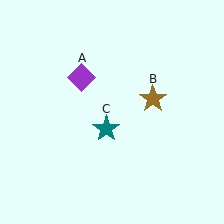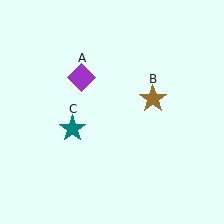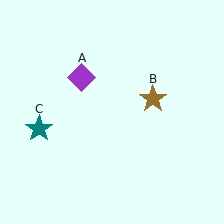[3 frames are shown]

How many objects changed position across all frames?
1 object changed position: teal star (object C).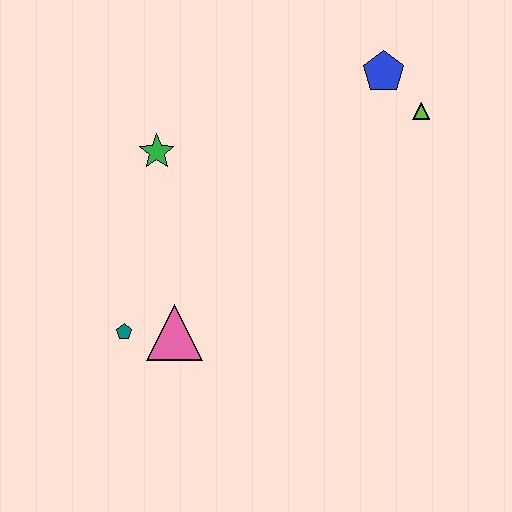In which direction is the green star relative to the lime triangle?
The green star is to the left of the lime triangle.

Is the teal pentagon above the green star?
No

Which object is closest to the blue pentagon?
The lime triangle is closest to the blue pentagon.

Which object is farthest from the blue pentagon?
The teal pentagon is farthest from the blue pentagon.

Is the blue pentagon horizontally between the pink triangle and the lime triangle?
Yes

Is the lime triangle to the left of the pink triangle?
No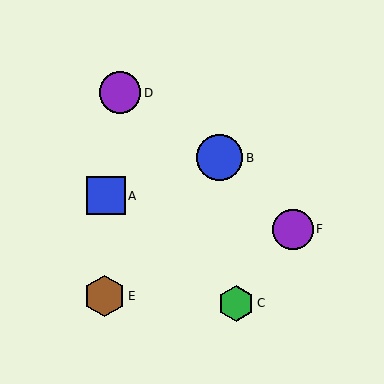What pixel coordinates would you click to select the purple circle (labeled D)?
Click at (120, 93) to select the purple circle D.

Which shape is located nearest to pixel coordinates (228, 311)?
The green hexagon (labeled C) at (236, 303) is nearest to that location.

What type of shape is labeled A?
Shape A is a blue square.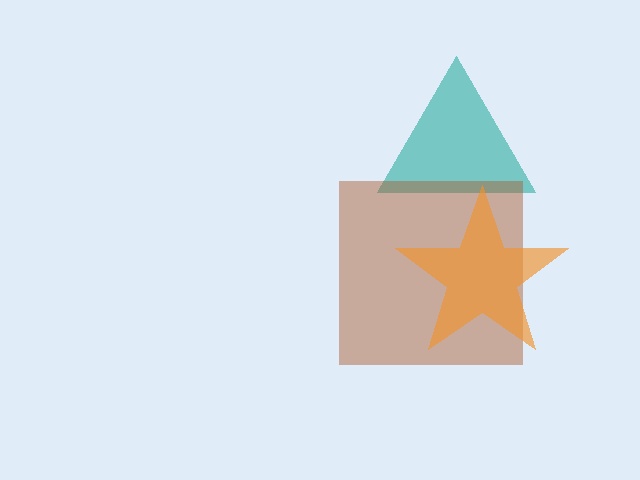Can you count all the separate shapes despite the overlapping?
Yes, there are 3 separate shapes.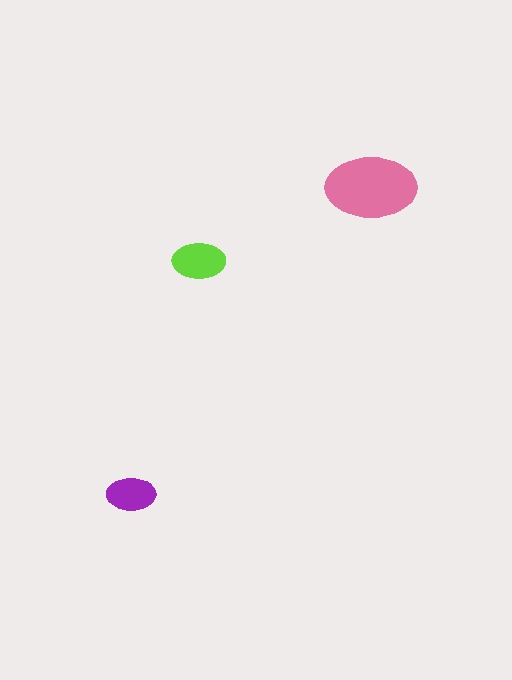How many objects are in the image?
There are 3 objects in the image.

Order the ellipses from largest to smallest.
the pink one, the lime one, the purple one.